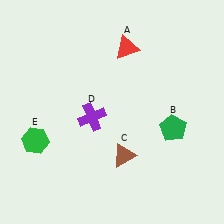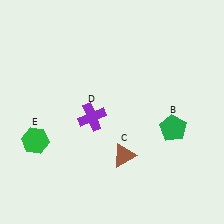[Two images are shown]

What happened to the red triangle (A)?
The red triangle (A) was removed in Image 2. It was in the top-right area of Image 1.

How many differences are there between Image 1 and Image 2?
There is 1 difference between the two images.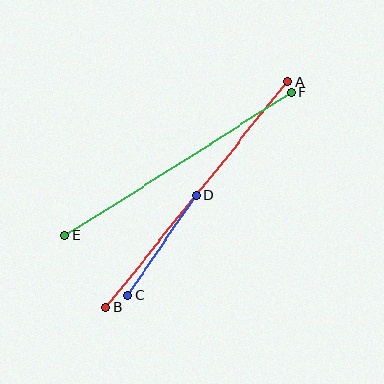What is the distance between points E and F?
The distance is approximately 268 pixels.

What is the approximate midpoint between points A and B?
The midpoint is at approximately (197, 194) pixels.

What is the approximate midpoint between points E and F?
The midpoint is at approximately (178, 164) pixels.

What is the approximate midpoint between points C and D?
The midpoint is at approximately (162, 245) pixels.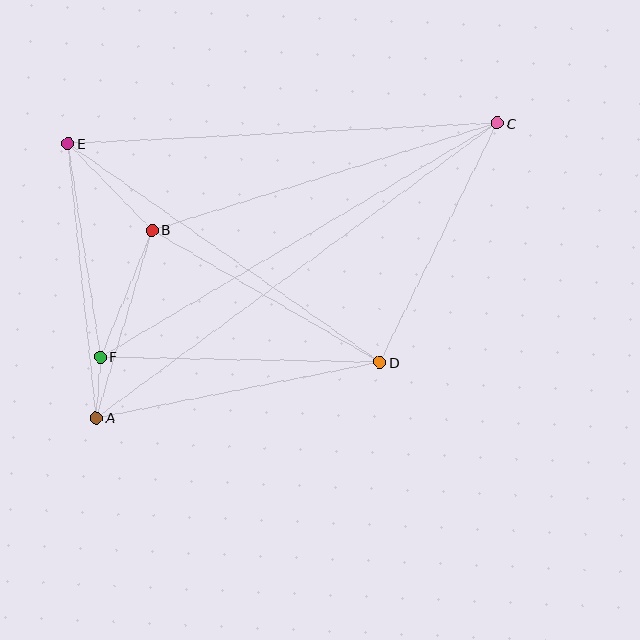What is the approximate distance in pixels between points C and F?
The distance between C and F is approximately 461 pixels.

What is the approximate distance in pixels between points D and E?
The distance between D and E is approximately 381 pixels.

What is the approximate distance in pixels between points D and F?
The distance between D and F is approximately 280 pixels.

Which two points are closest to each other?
Points A and F are closest to each other.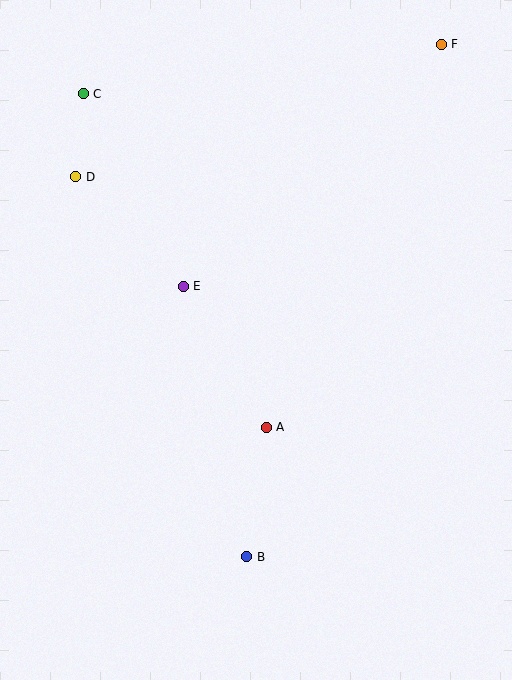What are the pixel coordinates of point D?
Point D is at (76, 177).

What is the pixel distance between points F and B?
The distance between F and B is 548 pixels.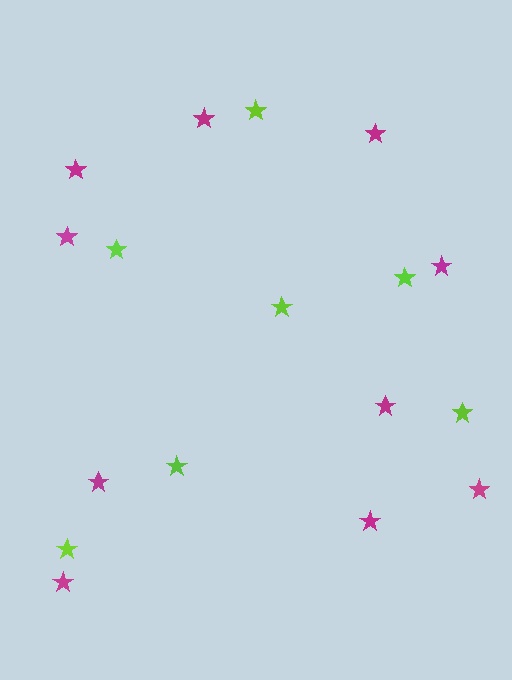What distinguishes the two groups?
There are 2 groups: one group of magenta stars (10) and one group of lime stars (7).